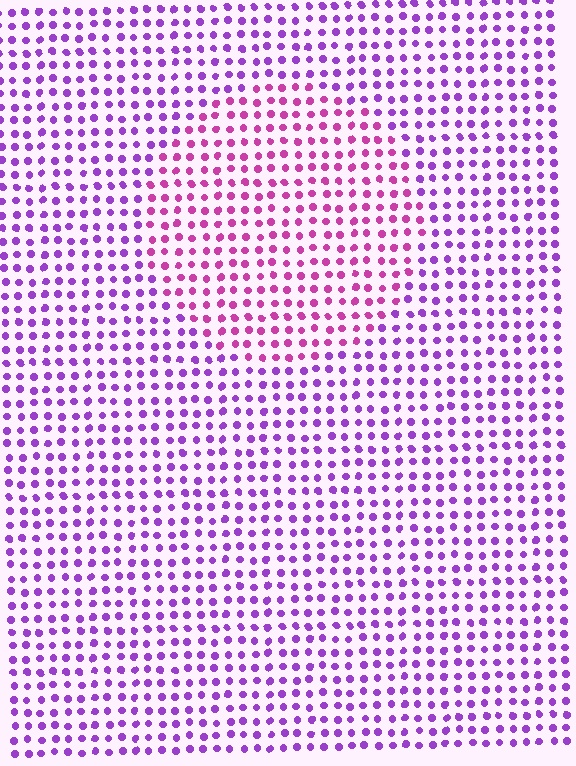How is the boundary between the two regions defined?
The boundary is defined purely by a slight shift in hue (about 36 degrees). Spacing, size, and orientation are identical on both sides.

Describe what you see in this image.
The image is filled with small purple elements in a uniform arrangement. A circle-shaped region is visible where the elements are tinted to a slightly different hue, forming a subtle color boundary.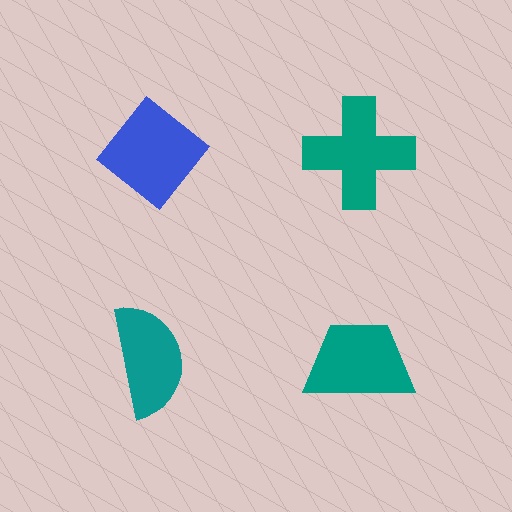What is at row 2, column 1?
A teal semicircle.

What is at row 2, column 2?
A teal trapezoid.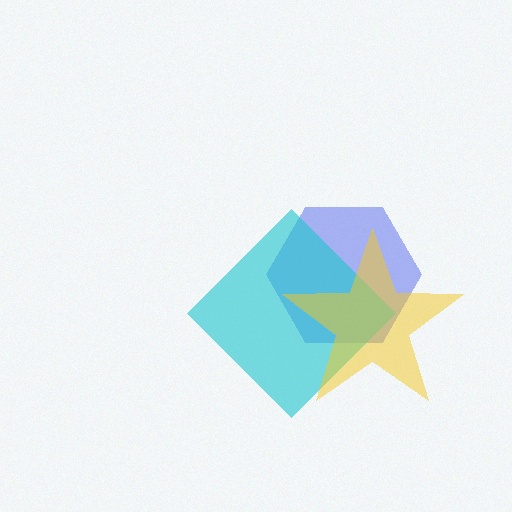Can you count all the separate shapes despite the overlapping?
Yes, there are 3 separate shapes.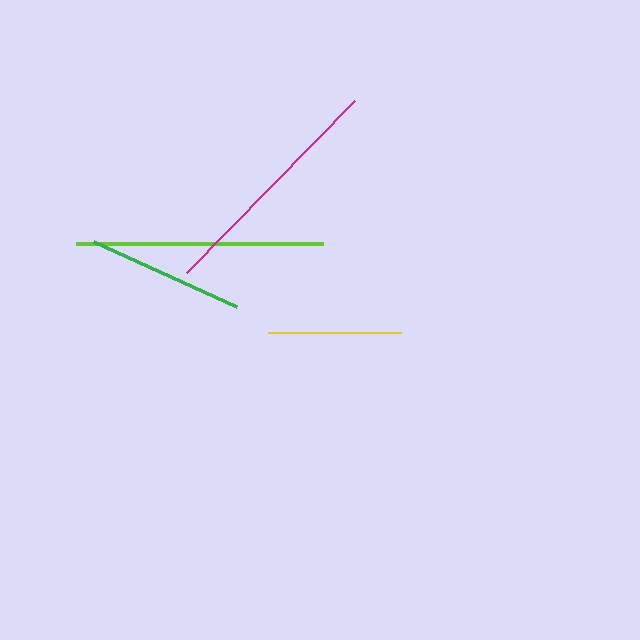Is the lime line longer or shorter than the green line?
The lime line is longer than the green line.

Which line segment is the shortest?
The yellow line is the shortest at approximately 133 pixels.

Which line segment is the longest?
The lime line is the longest at approximately 247 pixels.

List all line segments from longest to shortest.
From longest to shortest: lime, magenta, green, yellow.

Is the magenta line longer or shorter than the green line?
The magenta line is longer than the green line.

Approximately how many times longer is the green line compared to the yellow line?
The green line is approximately 1.2 times the length of the yellow line.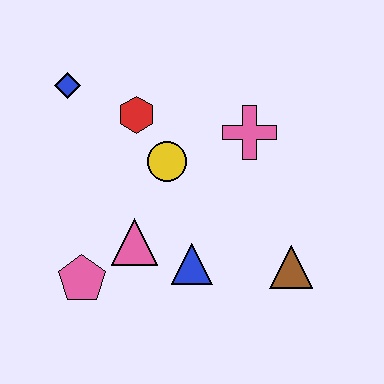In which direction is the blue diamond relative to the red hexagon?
The blue diamond is to the left of the red hexagon.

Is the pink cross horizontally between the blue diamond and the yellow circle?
No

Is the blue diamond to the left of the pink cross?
Yes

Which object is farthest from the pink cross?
The pink pentagon is farthest from the pink cross.